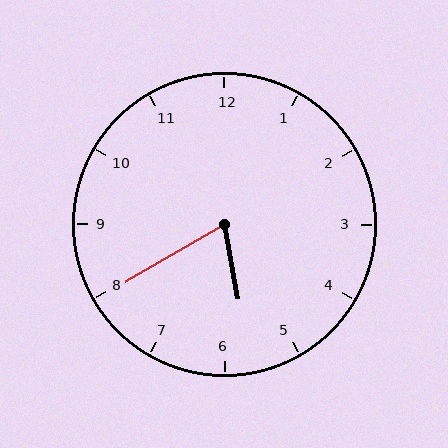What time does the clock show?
5:40.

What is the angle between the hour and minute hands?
Approximately 70 degrees.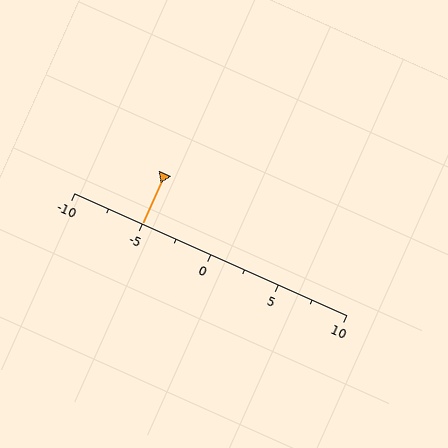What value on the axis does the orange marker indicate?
The marker indicates approximately -5.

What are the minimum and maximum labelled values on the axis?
The axis runs from -10 to 10.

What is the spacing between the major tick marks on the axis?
The major ticks are spaced 5 apart.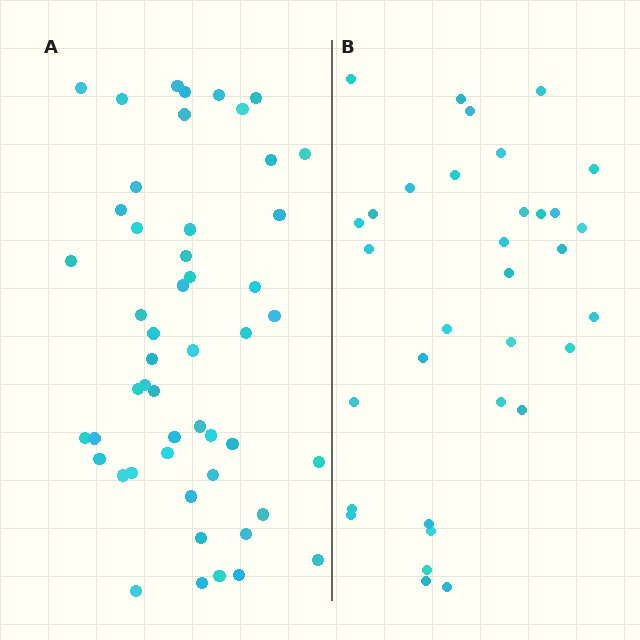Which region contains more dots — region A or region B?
Region A (the left region) has more dots.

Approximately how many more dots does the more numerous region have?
Region A has approximately 15 more dots than region B.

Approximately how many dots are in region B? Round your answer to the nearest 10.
About 30 dots. (The exact count is 33, which rounds to 30.)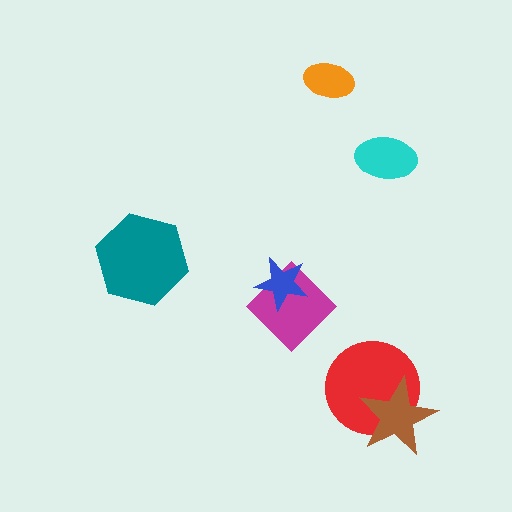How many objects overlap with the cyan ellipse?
0 objects overlap with the cyan ellipse.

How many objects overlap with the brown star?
1 object overlaps with the brown star.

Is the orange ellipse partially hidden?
No, no other shape covers it.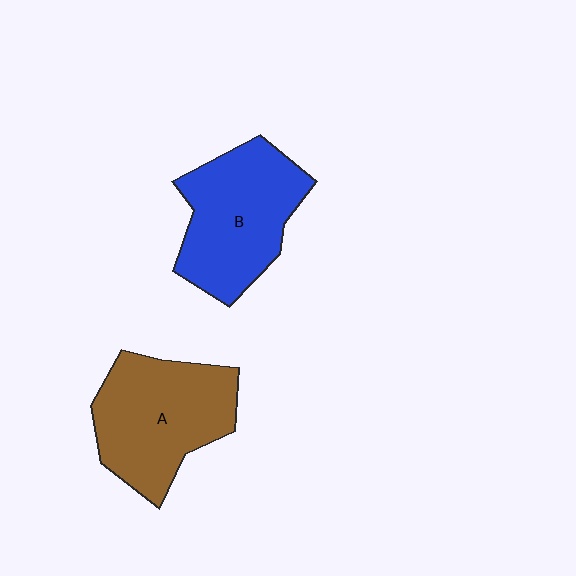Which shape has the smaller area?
Shape B (blue).